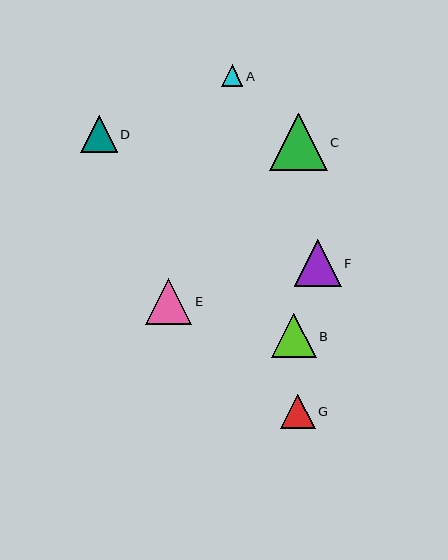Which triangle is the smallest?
Triangle A is the smallest with a size of approximately 21 pixels.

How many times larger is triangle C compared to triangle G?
Triangle C is approximately 1.7 times the size of triangle G.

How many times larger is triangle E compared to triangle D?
Triangle E is approximately 1.3 times the size of triangle D.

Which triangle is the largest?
Triangle C is the largest with a size of approximately 58 pixels.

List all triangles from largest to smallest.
From largest to smallest: C, F, E, B, D, G, A.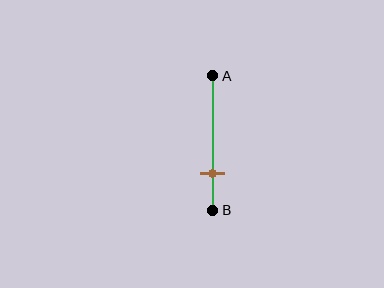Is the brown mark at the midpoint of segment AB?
No, the mark is at about 75% from A, not at the 50% midpoint.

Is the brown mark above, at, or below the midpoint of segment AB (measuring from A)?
The brown mark is below the midpoint of segment AB.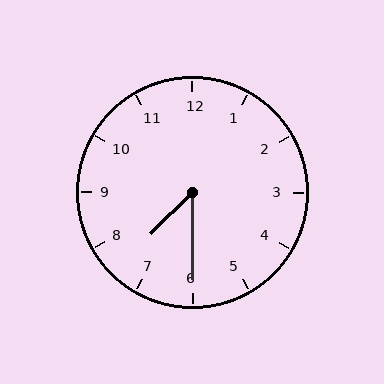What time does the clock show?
7:30.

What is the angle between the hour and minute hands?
Approximately 45 degrees.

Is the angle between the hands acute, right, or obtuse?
It is acute.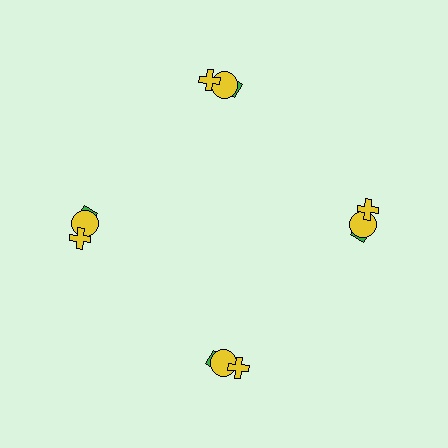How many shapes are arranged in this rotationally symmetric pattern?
There are 12 shapes, arranged in 4 groups of 3.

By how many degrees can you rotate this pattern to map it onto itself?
The pattern maps onto itself every 90 degrees of rotation.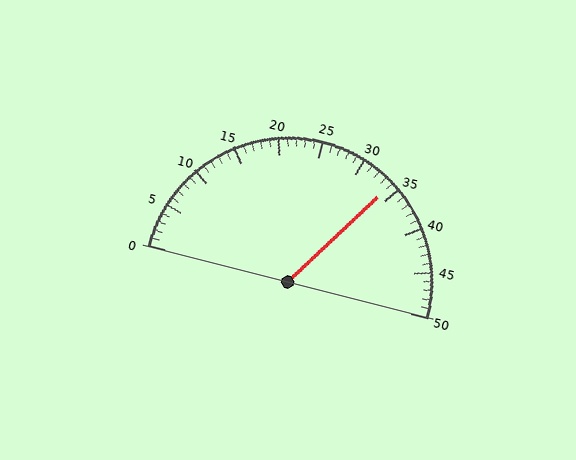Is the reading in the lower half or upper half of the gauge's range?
The reading is in the upper half of the range (0 to 50).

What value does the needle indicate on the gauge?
The needle indicates approximately 34.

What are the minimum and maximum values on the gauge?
The gauge ranges from 0 to 50.